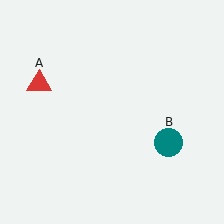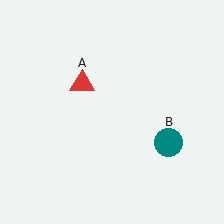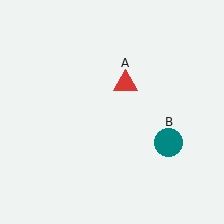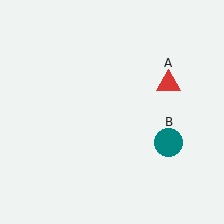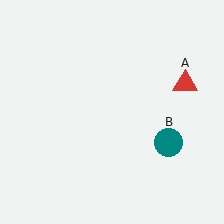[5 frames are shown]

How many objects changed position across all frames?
1 object changed position: red triangle (object A).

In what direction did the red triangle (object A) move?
The red triangle (object A) moved right.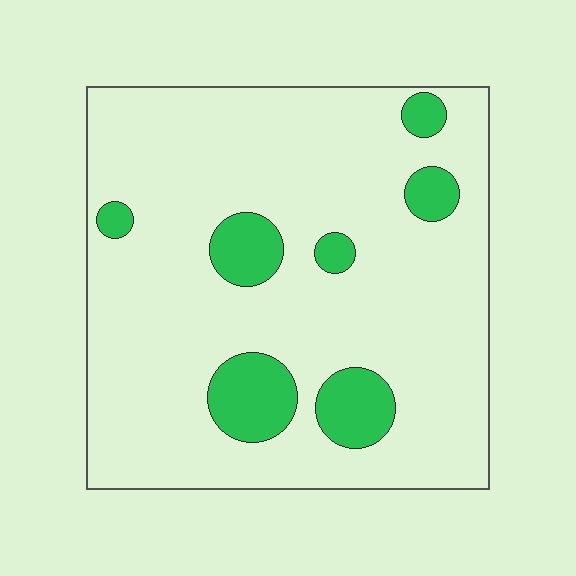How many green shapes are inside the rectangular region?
7.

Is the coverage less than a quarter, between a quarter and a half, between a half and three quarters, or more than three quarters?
Less than a quarter.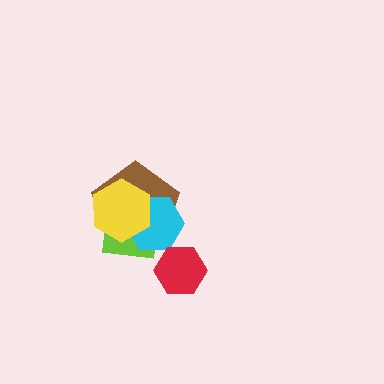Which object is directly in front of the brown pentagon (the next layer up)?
The lime square is directly in front of the brown pentagon.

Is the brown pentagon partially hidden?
Yes, it is partially covered by another shape.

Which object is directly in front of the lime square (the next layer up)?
The cyan hexagon is directly in front of the lime square.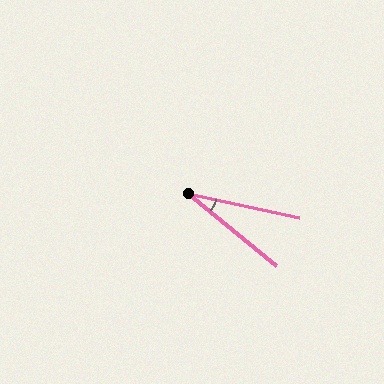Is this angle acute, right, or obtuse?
It is acute.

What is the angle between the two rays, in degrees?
Approximately 27 degrees.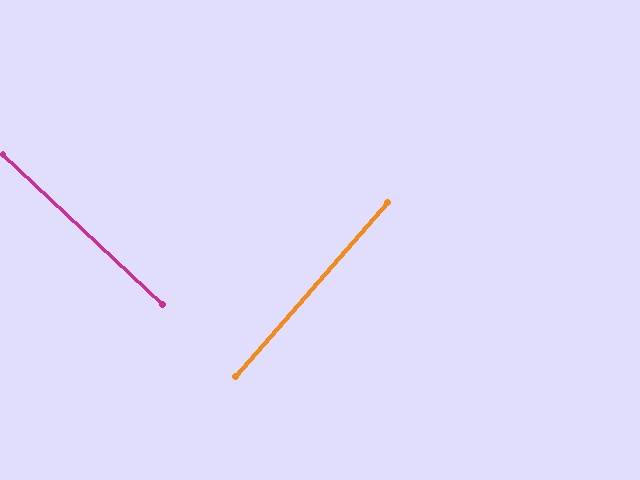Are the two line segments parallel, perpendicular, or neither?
Perpendicular — they meet at approximately 88°.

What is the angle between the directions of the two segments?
Approximately 88 degrees.